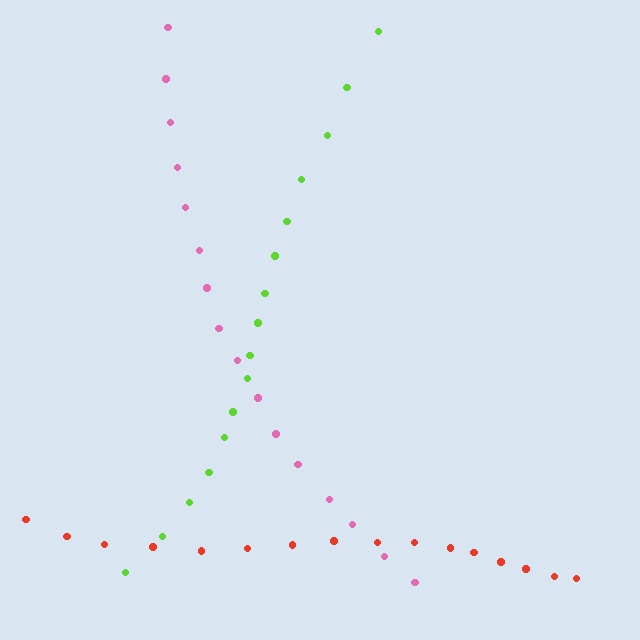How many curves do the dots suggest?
There are 3 distinct paths.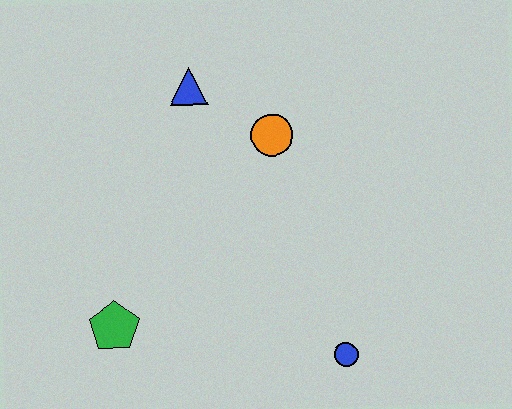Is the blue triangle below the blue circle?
No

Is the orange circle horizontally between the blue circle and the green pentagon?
Yes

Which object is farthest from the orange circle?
The green pentagon is farthest from the orange circle.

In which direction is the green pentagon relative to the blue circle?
The green pentagon is to the left of the blue circle.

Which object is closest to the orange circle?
The blue triangle is closest to the orange circle.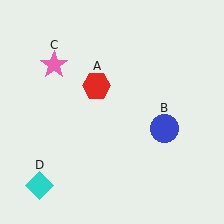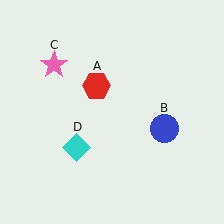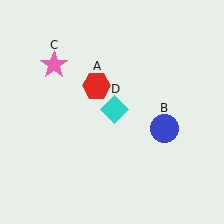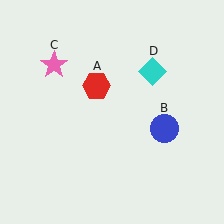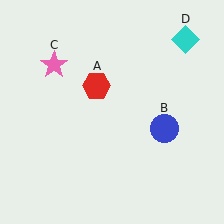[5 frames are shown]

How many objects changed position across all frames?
1 object changed position: cyan diamond (object D).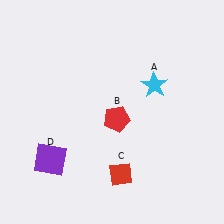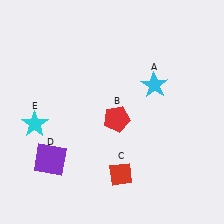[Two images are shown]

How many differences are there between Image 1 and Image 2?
There is 1 difference between the two images.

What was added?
A cyan star (E) was added in Image 2.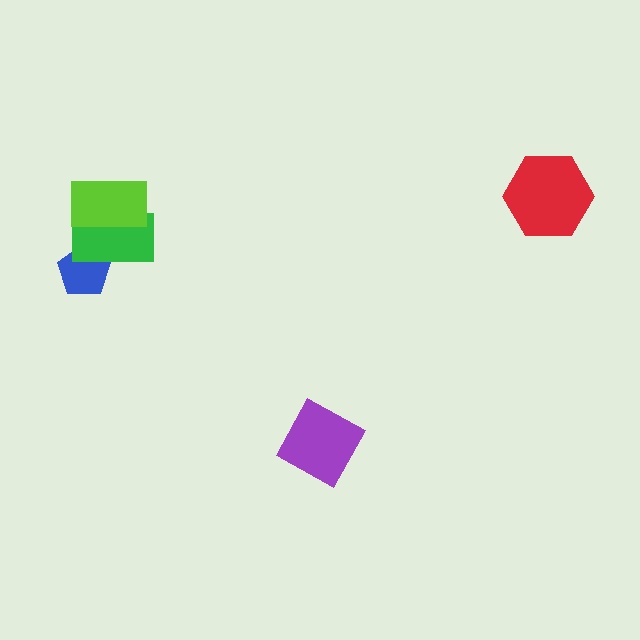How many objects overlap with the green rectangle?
2 objects overlap with the green rectangle.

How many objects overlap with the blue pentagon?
1 object overlaps with the blue pentagon.